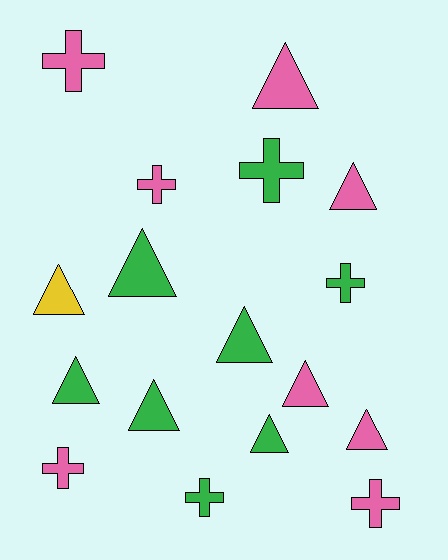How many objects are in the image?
There are 17 objects.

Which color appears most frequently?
Green, with 8 objects.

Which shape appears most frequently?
Triangle, with 10 objects.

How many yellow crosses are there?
There are no yellow crosses.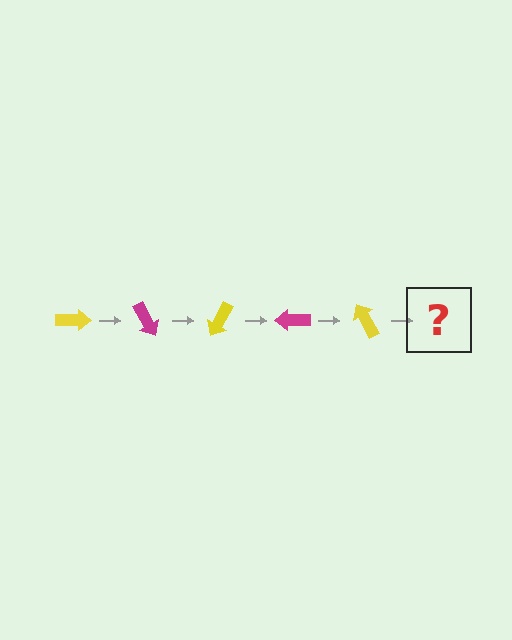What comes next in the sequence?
The next element should be a magenta arrow, rotated 300 degrees from the start.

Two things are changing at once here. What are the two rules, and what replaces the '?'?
The two rules are that it rotates 60 degrees each step and the color cycles through yellow and magenta. The '?' should be a magenta arrow, rotated 300 degrees from the start.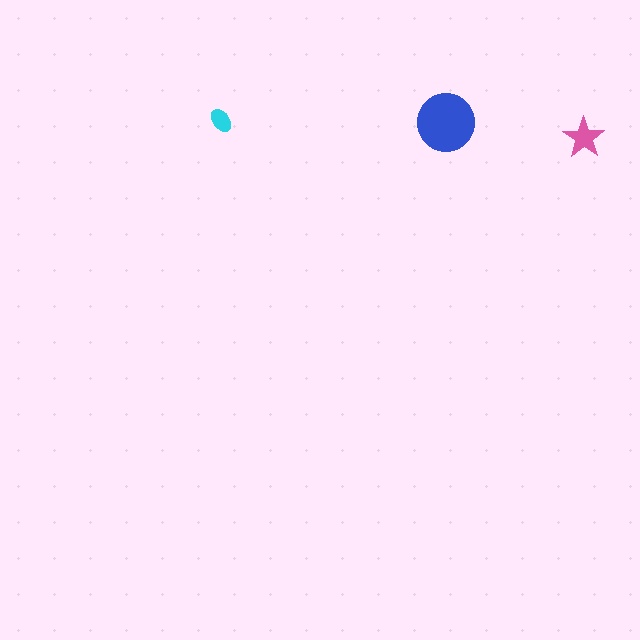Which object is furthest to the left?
The cyan ellipse is leftmost.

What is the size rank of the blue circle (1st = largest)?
1st.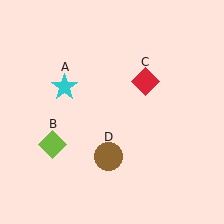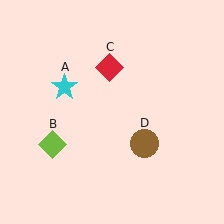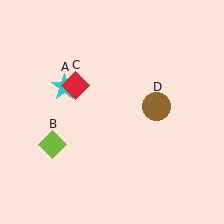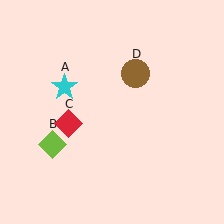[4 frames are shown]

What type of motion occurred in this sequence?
The red diamond (object C), brown circle (object D) rotated counterclockwise around the center of the scene.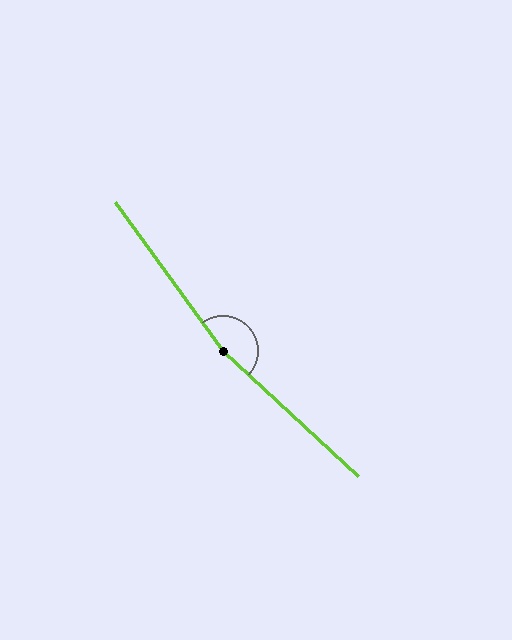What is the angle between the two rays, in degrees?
Approximately 169 degrees.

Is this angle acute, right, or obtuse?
It is obtuse.